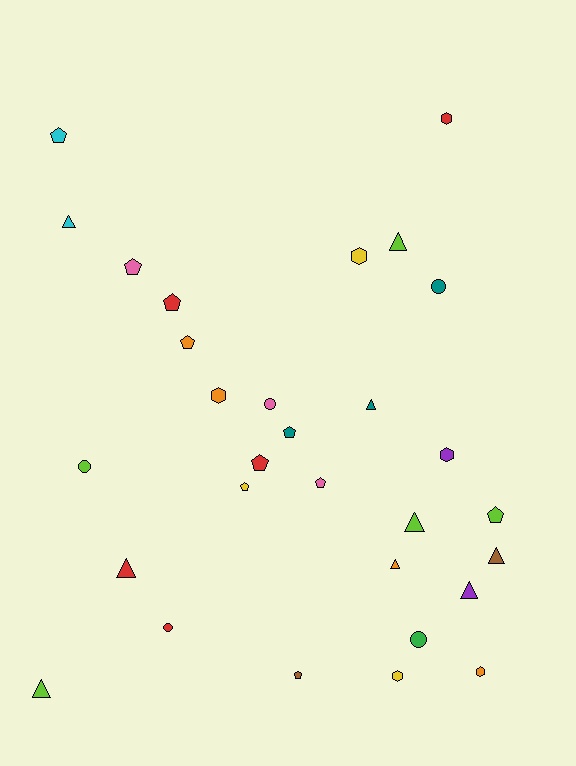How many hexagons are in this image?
There are 6 hexagons.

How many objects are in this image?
There are 30 objects.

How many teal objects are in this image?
There are 3 teal objects.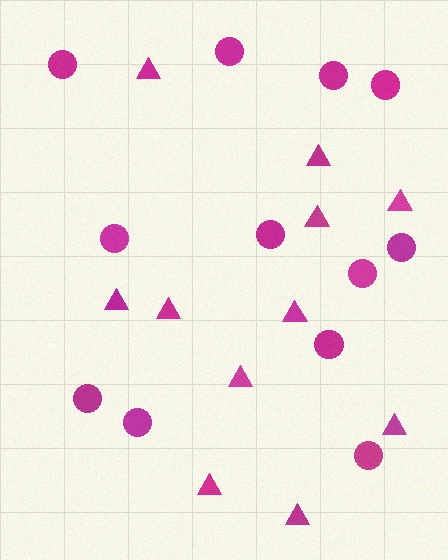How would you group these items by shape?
There are 2 groups: one group of circles (12) and one group of triangles (11).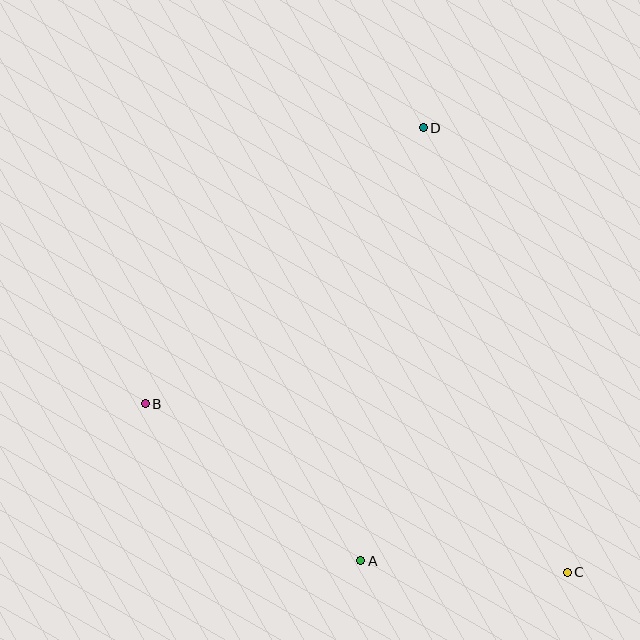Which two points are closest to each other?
Points A and C are closest to each other.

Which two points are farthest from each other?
Points C and D are farthest from each other.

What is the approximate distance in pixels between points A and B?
The distance between A and B is approximately 267 pixels.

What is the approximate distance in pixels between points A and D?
The distance between A and D is approximately 437 pixels.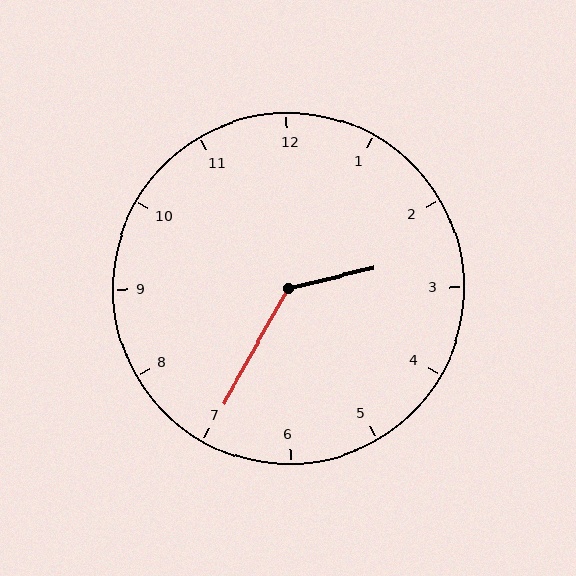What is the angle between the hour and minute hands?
Approximately 132 degrees.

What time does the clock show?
2:35.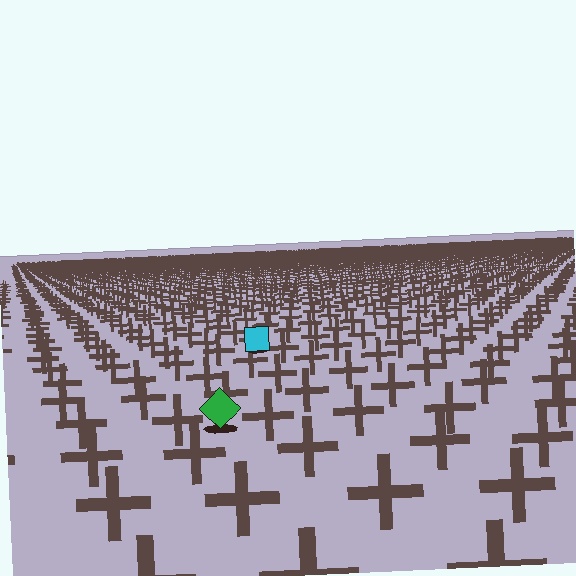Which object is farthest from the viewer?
The cyan square is farthest from the viewer. It appears smaller and the ground texture around it is denser.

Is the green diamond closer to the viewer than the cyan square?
Yes. The green diamond is closer — you can tell from the texture gradient: the ground texture is coarser near it.